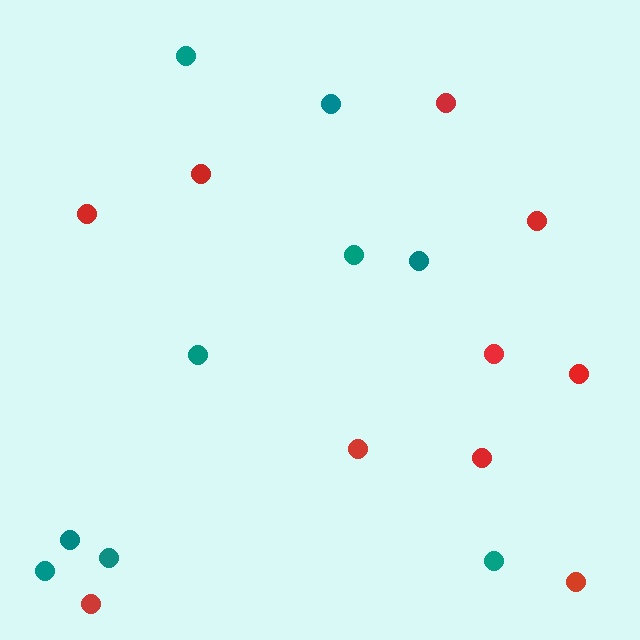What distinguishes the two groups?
There are 2 groups: one group of teal circles (9) and one group of red circles (10).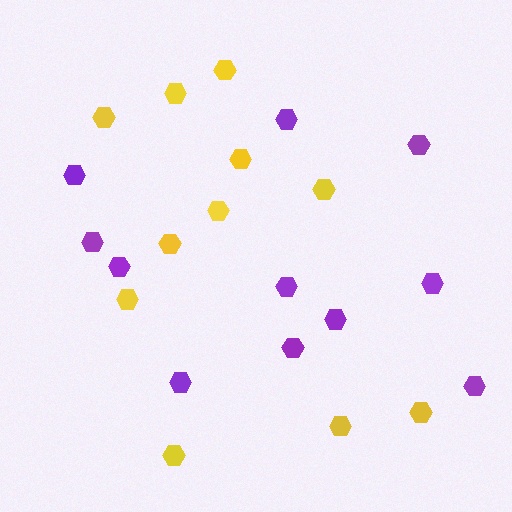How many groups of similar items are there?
There are 2 groups: one group of purple hexagons (11) and one group of yellow hexagons (11).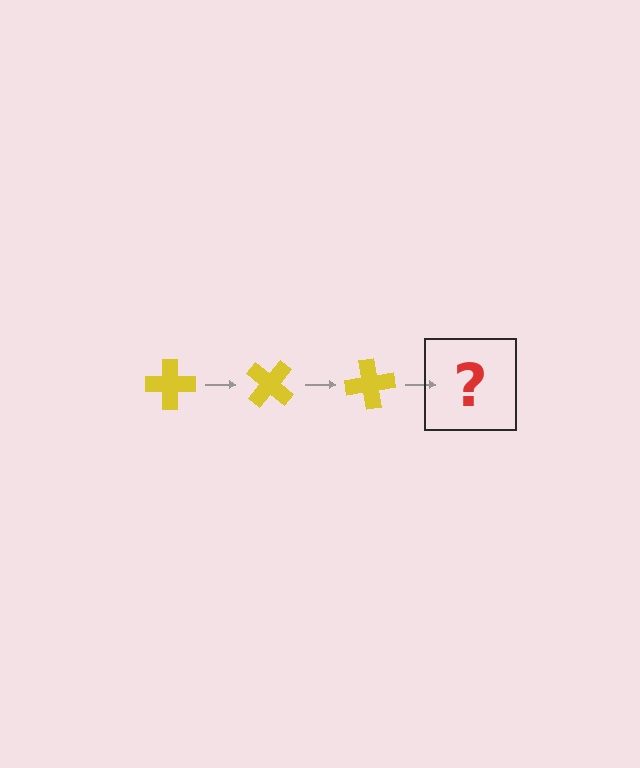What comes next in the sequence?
The next element should be a yellow cross rotated 120 degrees.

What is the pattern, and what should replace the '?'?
The pattern is that the cross rotates 40 degrees each step. The '?' should be a yellow cross rotated 120 degrees.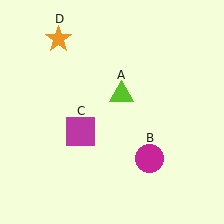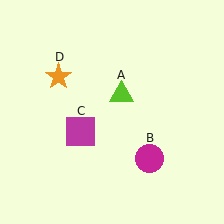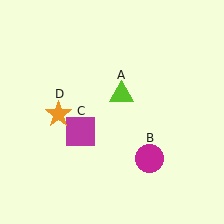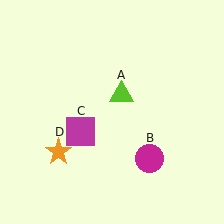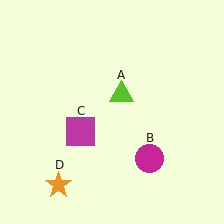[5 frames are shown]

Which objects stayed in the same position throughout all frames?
Lime triangle (object A) and magenta circle (object B) and magenta square (object C) remained stationary.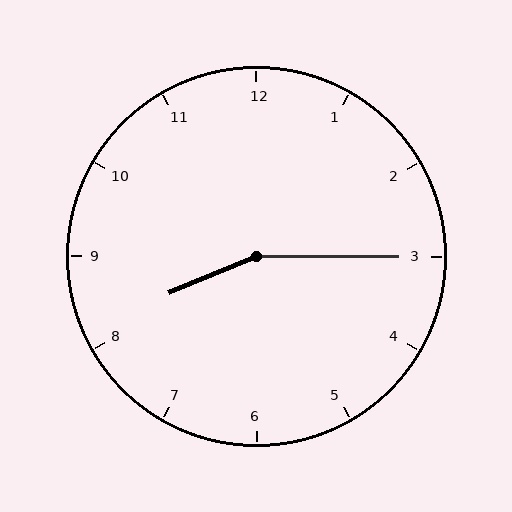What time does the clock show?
8:15.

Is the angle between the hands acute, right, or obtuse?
It is obtuse.